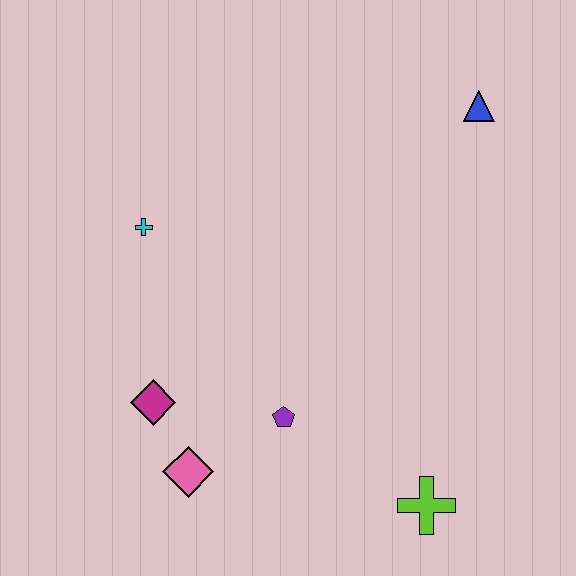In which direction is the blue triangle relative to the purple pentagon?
The blue triangle is above the purple pentagon.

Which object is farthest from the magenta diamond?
The blue triangle is farthest from the magenta diamond.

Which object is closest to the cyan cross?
The magenta diamond is closest to the cyan cross.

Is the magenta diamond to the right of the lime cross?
No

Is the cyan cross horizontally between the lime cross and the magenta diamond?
No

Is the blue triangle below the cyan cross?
No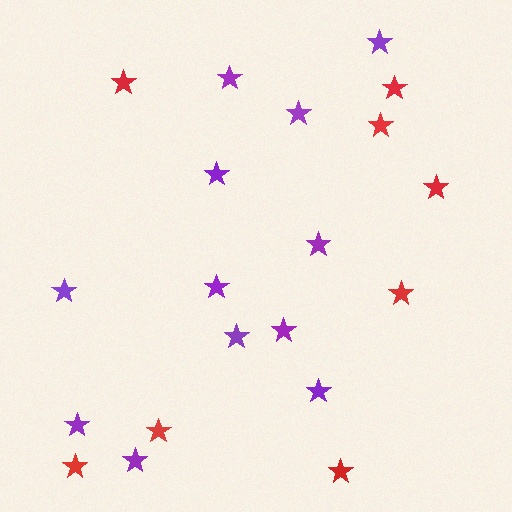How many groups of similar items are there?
There are 2 groups: one group of red stars (8) and one group of purple stars (12).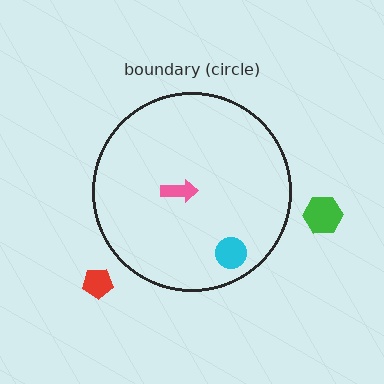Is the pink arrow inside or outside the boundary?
Inside.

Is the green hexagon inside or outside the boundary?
Outside.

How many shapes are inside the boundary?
2 inside, 2 outside.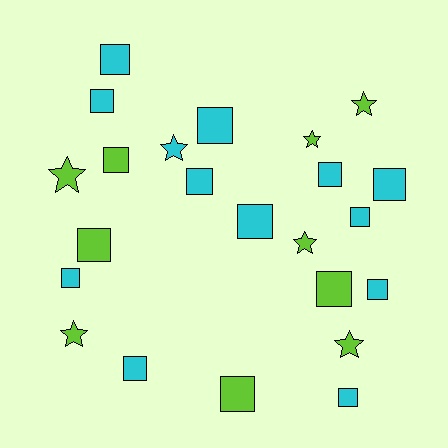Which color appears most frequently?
Cyan, with 13 objects.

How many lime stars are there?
There are 6 lime stars.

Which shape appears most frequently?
Square, with 16 objects.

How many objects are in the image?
There are 23 objects.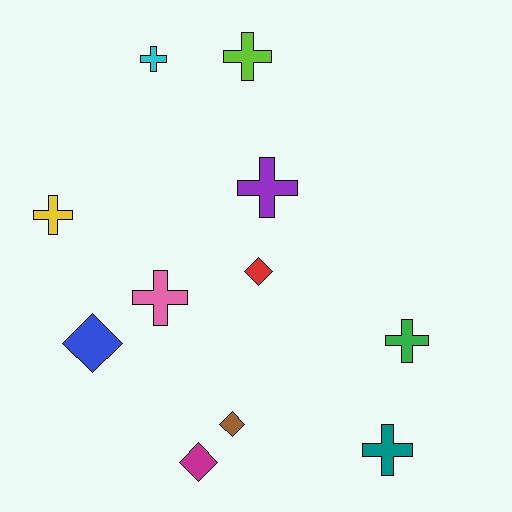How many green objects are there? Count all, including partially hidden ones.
There is 1 green object.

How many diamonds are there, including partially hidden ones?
There are 4 diamonds.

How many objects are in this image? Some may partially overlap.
There are 11 objects.